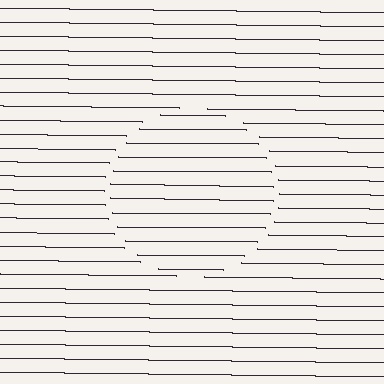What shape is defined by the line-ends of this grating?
An illusory circle. The interior of the shape contains the same grating, shifted by half a period — the contour is defined by the phase discontinuity where line-ends from the inner and outer gratings abut.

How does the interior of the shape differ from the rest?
The interior of the shape contains the same grating, shifted by half a period — the contour is defined by the phase discontinuity where line-ends from the inner and outer gratings abut.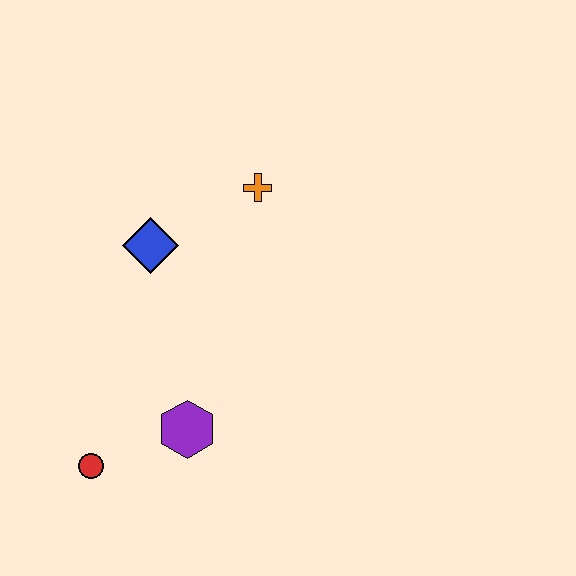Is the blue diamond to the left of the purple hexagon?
Yes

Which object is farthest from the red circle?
The orange cross is farthest from the red circle.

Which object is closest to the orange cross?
The blue diamond is closest to the orange cross.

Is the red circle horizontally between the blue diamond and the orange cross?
No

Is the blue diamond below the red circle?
No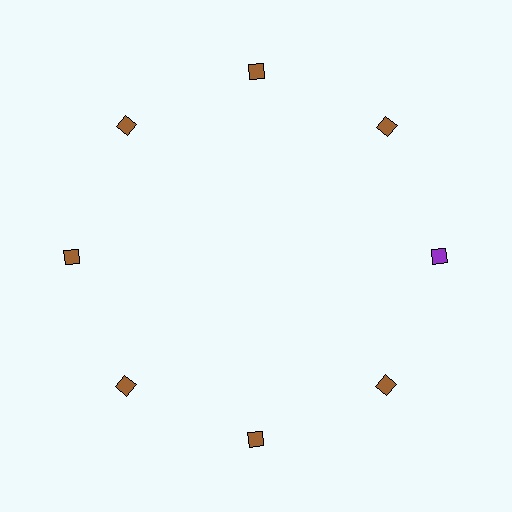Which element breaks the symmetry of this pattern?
The purple diamond at roughly the 3 o'clock position breaks the symmetry. All other shapes are brown diamonds.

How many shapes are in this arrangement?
There are 8 shapes arranged in a ring pattern.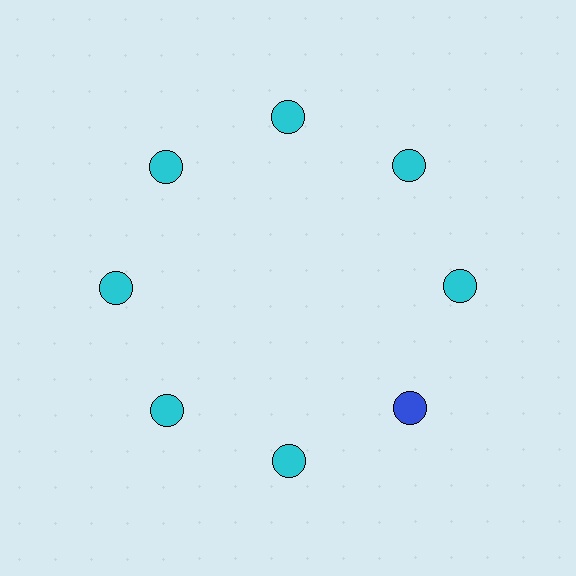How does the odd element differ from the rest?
It has a different color: blue instead of cyan.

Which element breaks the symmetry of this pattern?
The blue circle at roughly the 4 o'clock position breaks the symmetry. All other shapes are cyan circles.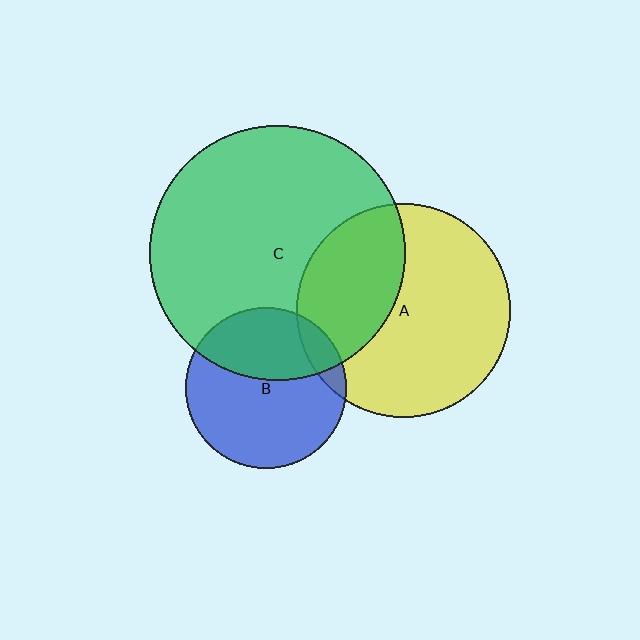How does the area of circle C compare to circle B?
Approximately 2.5 times.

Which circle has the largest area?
Circle C (green).